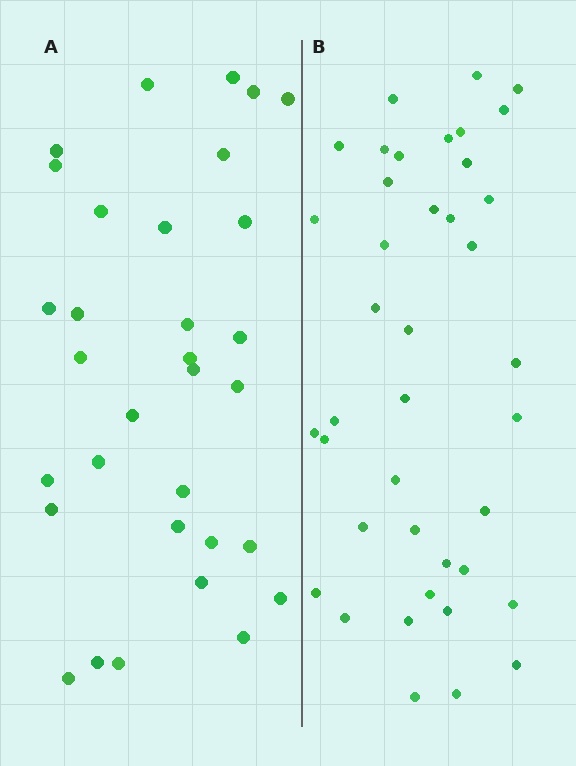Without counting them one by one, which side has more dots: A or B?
Region B (the right region) has more dots.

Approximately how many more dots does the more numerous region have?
Region B has roughly 8 or so more dots than region A.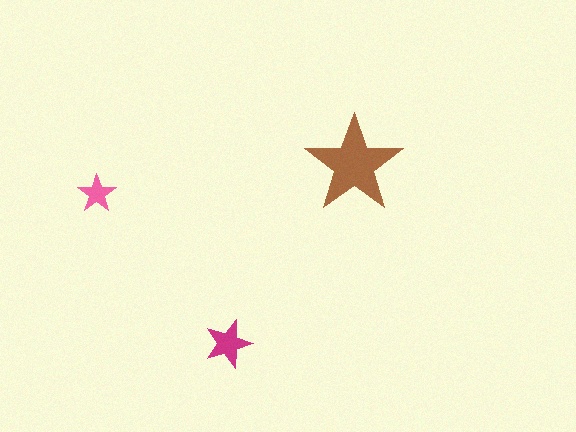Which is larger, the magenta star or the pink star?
The magenta one.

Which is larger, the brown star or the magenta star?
The brown one.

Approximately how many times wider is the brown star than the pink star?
About 2.5 times wider.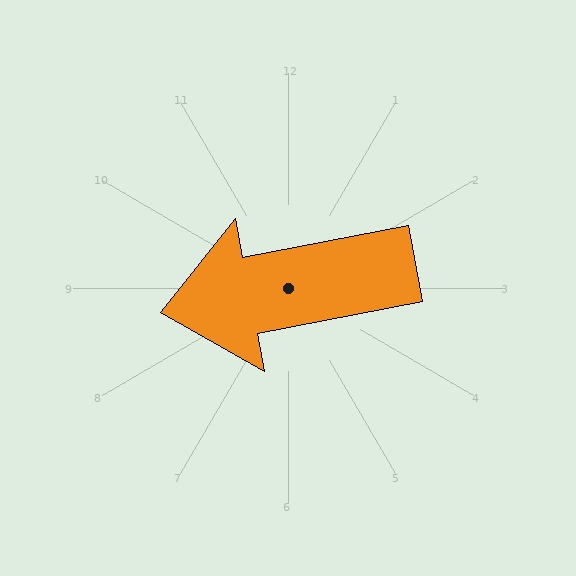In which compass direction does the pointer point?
West.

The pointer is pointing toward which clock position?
Roughly 9 o'clock.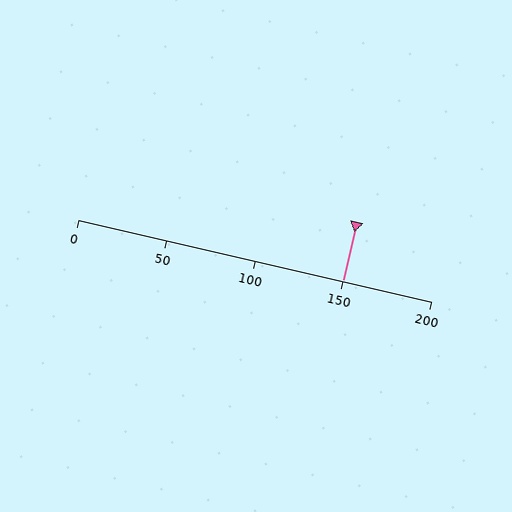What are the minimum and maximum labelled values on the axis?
The axis runs from 0 to 200.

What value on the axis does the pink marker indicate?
The marker indicates approximately 150.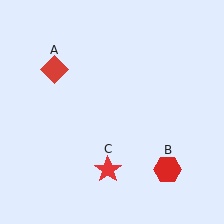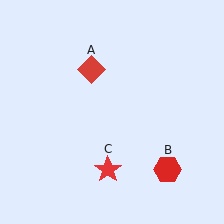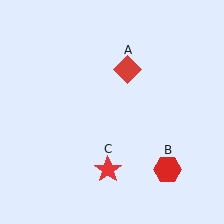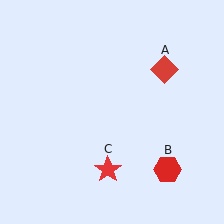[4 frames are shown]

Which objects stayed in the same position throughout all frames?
Red hexagon (object B) and red star (object C) remained stationary.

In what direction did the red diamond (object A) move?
The red diamond (object A) moved right.